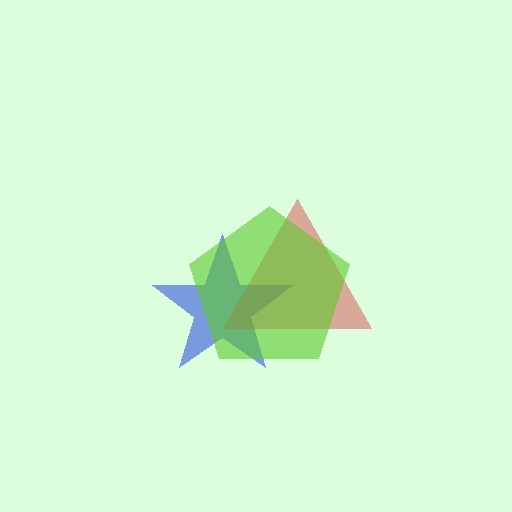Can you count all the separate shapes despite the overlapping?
Yes, there are 3 separate shapes.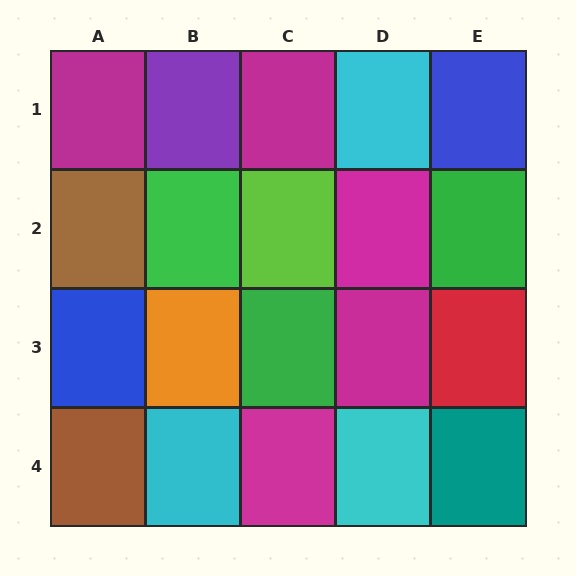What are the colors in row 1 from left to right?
Magenta, purple, magenta, cyan, blue.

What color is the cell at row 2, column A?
Brown.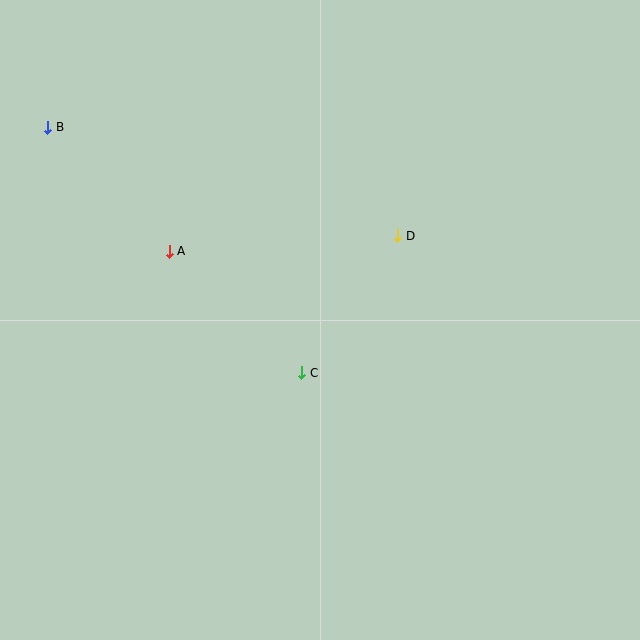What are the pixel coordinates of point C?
Point C is at (302, 373).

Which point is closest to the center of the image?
Point C at (302, 373) is closest to the center.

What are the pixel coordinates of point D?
Point D is at (398, 236).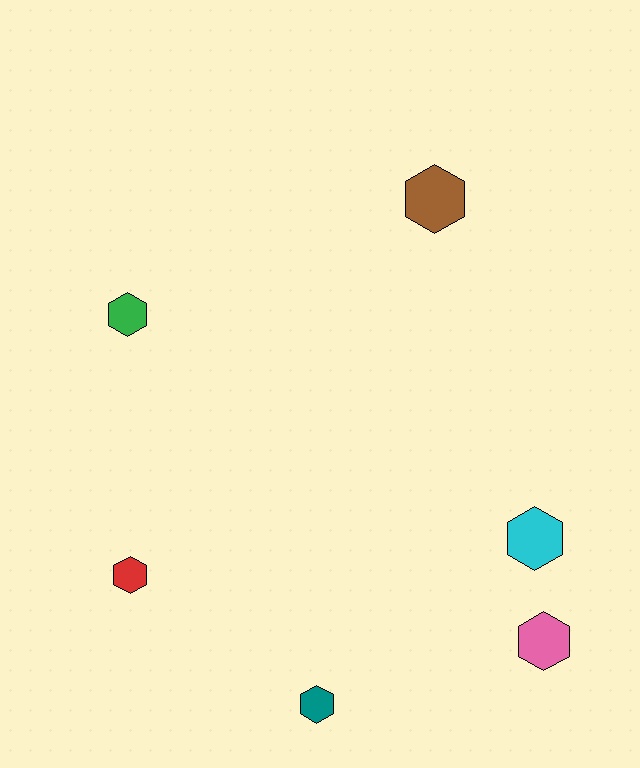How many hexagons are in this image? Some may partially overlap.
There are 6 hexagons.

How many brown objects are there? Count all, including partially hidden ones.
There is 1 brown object.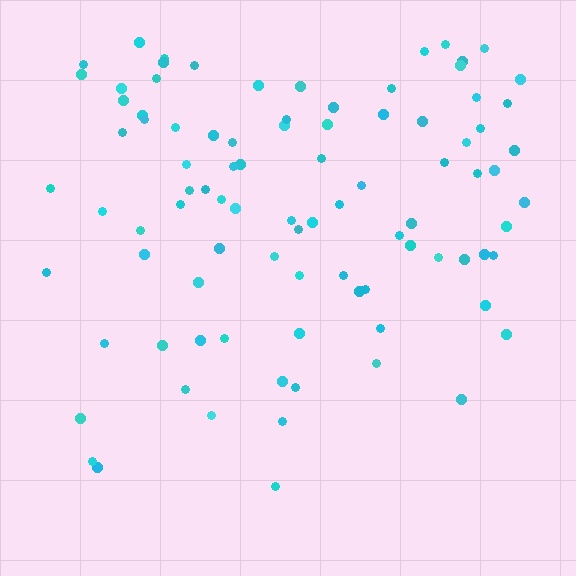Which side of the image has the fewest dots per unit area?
The bottom.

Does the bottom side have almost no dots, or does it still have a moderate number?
Still a moderate number, just noticeably fewer than the top.